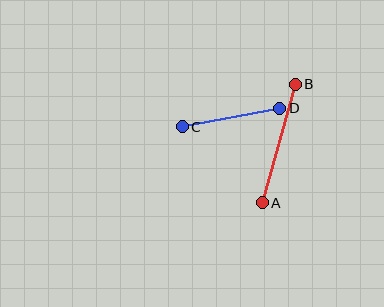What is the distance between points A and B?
The distance is approximately 123 pixels.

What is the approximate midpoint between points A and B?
The midpoint is at approximately (279, 144) pixels.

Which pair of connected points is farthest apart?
Points A and B are farthest apart.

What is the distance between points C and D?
The distance is approximately 99 pixels.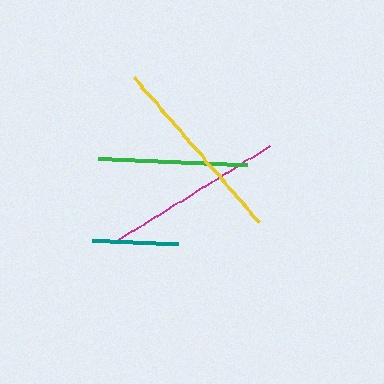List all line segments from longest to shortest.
From longest to shortest: yellow, magenta, green, teal.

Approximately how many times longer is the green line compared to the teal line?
The green line is approximately 1.7 times the length of the teal line.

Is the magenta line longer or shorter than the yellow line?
The yellow line is longer than the magenta line.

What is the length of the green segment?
The green segment is approximately 149 pixels long.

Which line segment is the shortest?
The teal line is the shortest at approximately 86 pixels.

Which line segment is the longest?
The yellow line is the longest at approximately 191 pixels.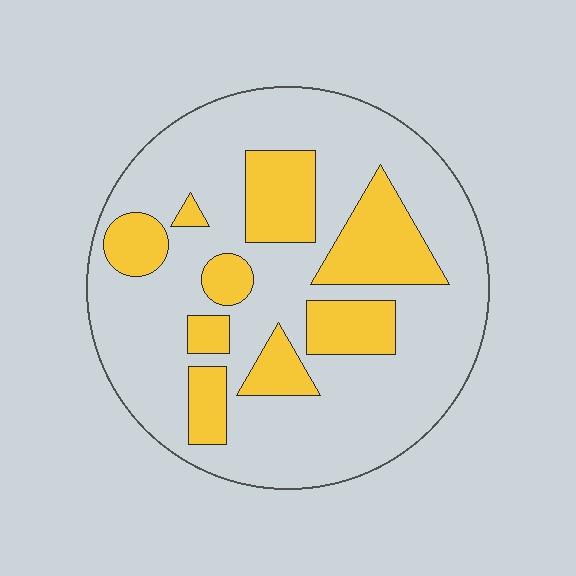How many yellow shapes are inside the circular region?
9.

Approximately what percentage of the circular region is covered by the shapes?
Approximately 25%.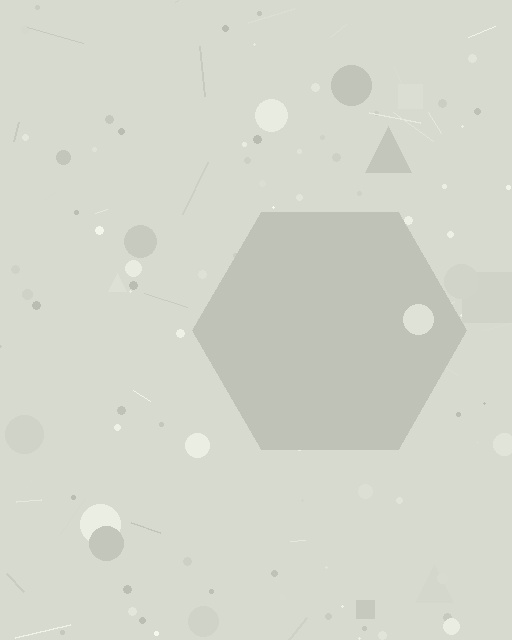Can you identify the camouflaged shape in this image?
The camouflaged shape is a hexagon.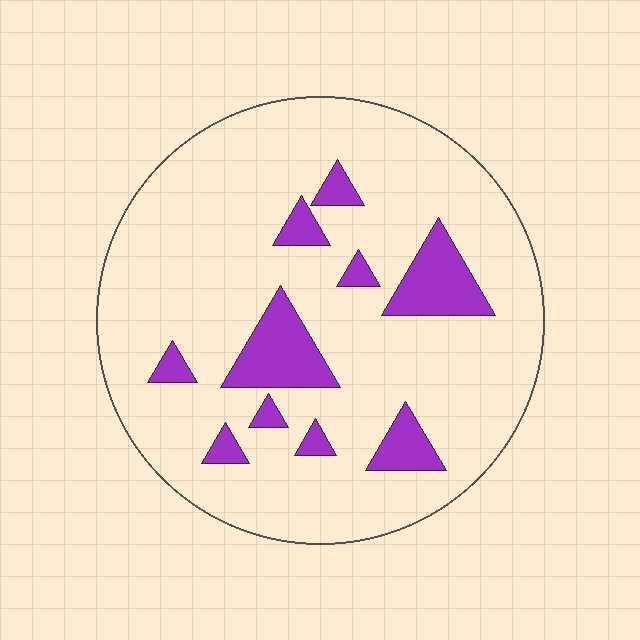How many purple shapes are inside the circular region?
10.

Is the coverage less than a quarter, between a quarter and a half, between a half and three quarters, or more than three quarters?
Less than a quarter.